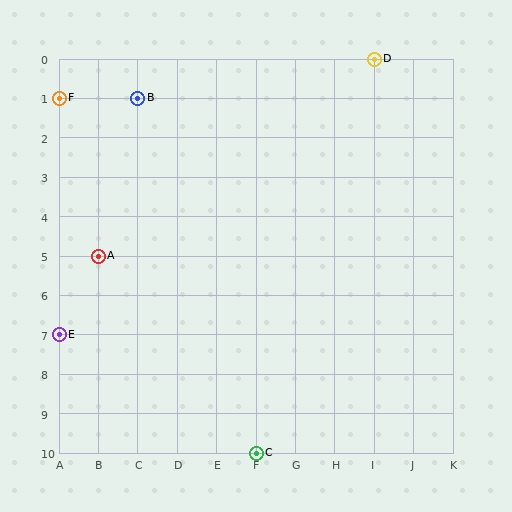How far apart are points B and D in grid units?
Points B and D are 6 columns and 1 row apart (about 6.1 grid units diagonally).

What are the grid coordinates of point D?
Point D is at grid coordinates (I, 0).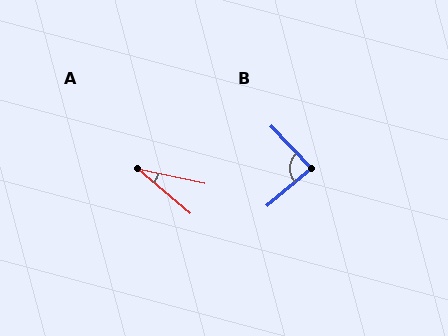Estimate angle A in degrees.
Approximately 29 degrees.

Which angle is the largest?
B, at approximately 87 degrees.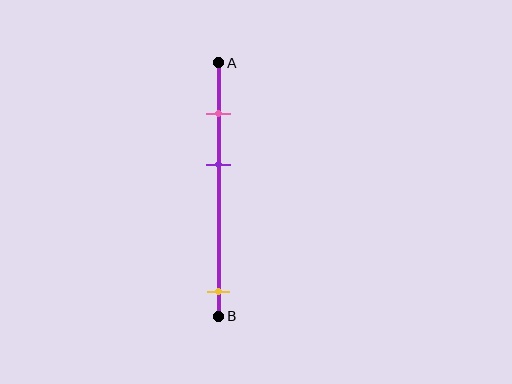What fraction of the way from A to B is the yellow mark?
The yellow mark is approximately 90% (0.9) of the way from A to B.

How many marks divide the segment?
There are 3 marks dividing the segment.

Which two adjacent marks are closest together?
The pink and purple marks are the closest adjacent pair.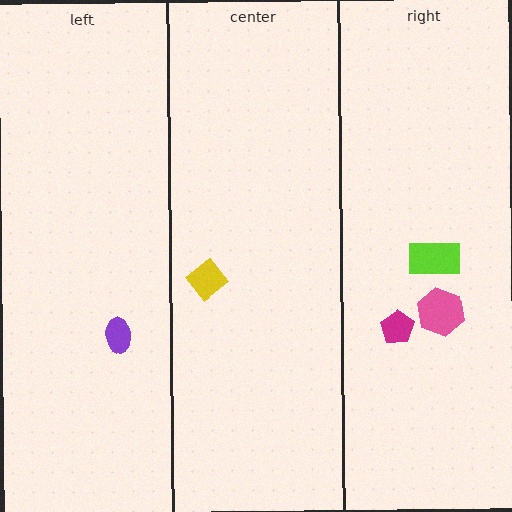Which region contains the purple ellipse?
The left region.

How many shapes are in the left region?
1.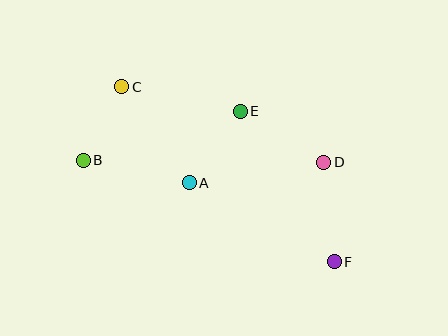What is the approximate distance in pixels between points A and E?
The distance between A and E is approximately 87 pixels.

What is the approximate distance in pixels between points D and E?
The distance between D and E is approximately 98 pixels.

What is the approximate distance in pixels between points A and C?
The distance between A and C is approximately 117 pixels.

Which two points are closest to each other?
Points B and C are closest to each other.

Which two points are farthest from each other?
Points C and F are farthest from each other.